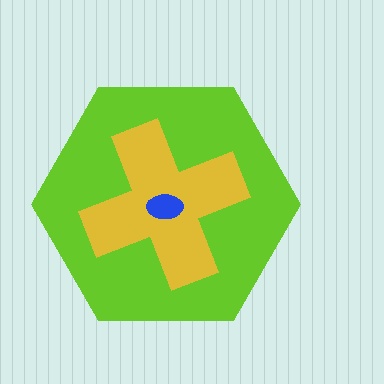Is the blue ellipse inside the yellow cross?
Yes.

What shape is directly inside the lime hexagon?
The yellow cross.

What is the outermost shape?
The lime hexagon.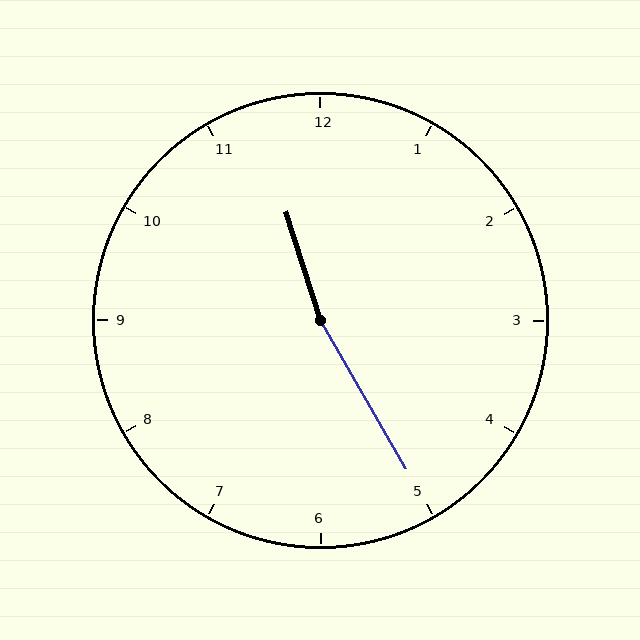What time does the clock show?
11:25.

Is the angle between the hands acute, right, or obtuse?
It is obtuse.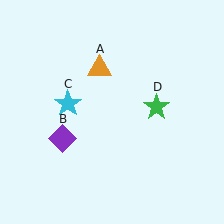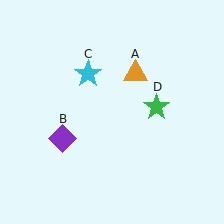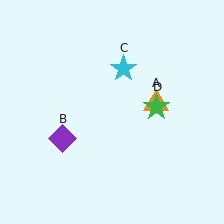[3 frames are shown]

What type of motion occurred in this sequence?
The orange triangle (object A), cyan star (object C) rotated clockwise around the center of the scene.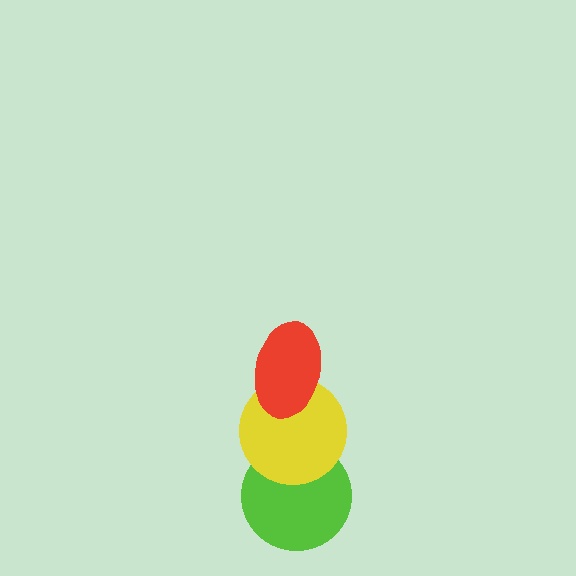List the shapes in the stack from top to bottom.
From top to bottom: the red ellipse, the yellow circle, the lime circle.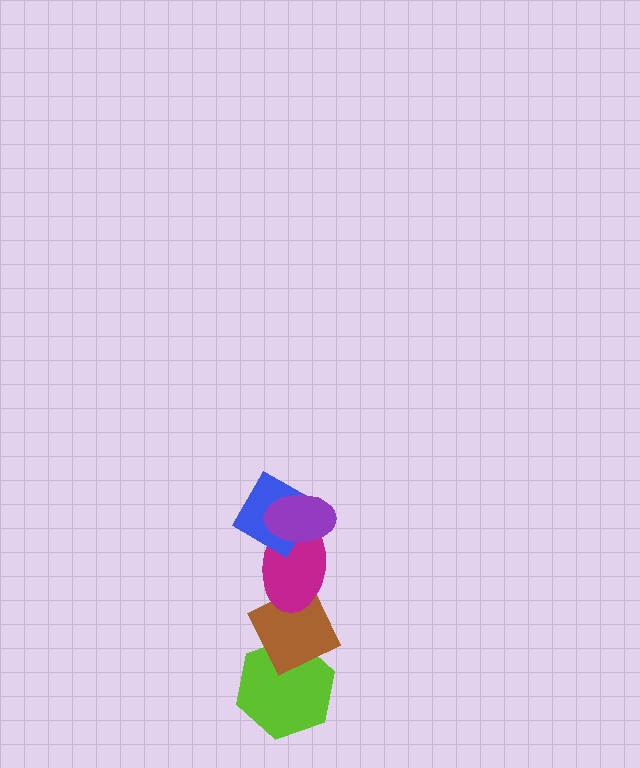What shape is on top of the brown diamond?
The magenta ellipse is on top of the brown diamond.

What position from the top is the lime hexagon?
The lime hexagon is 5th from the top.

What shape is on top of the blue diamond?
The purple ellipse is on top of the blue diamond.